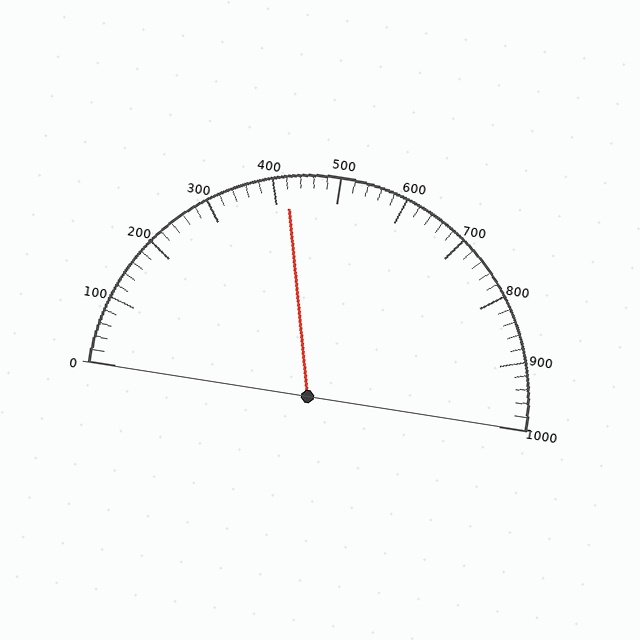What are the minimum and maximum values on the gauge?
The gauge ranges from 0 to 1000.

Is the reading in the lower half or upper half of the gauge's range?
The reading is in the lower half of the range (0 to 1000).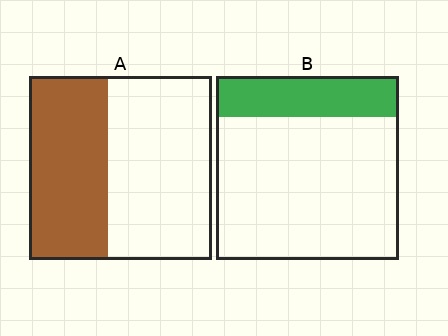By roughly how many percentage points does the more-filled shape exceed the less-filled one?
By roughly 20 percentage points (A over B).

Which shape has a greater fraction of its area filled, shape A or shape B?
Shape A.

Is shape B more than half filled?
No.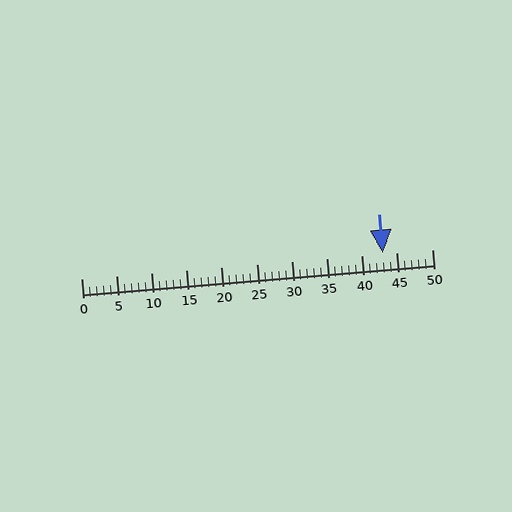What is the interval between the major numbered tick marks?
The major tick marks are spaced 5 units apart.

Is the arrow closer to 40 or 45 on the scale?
The arrow is closer to 45.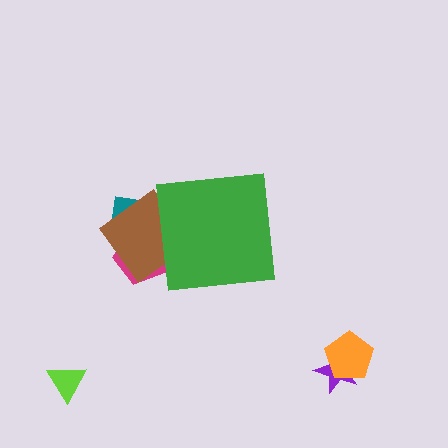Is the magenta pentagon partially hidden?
Yes, the magenta pentagon is partially hidden behind the green square.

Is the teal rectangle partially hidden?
Yes, the teal rectangle is partially hidden behind the green square.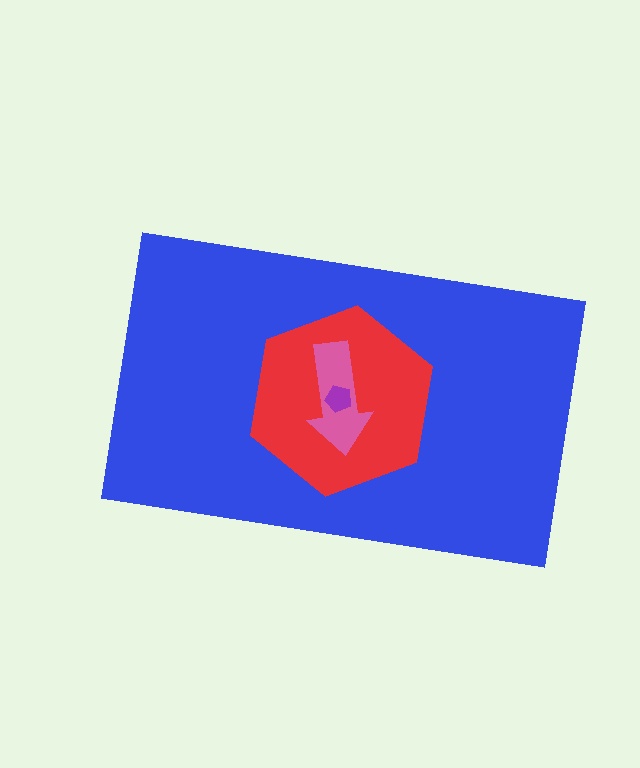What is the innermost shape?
The purple pentagon.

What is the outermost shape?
The blue rectangle.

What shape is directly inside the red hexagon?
The pink arrow.